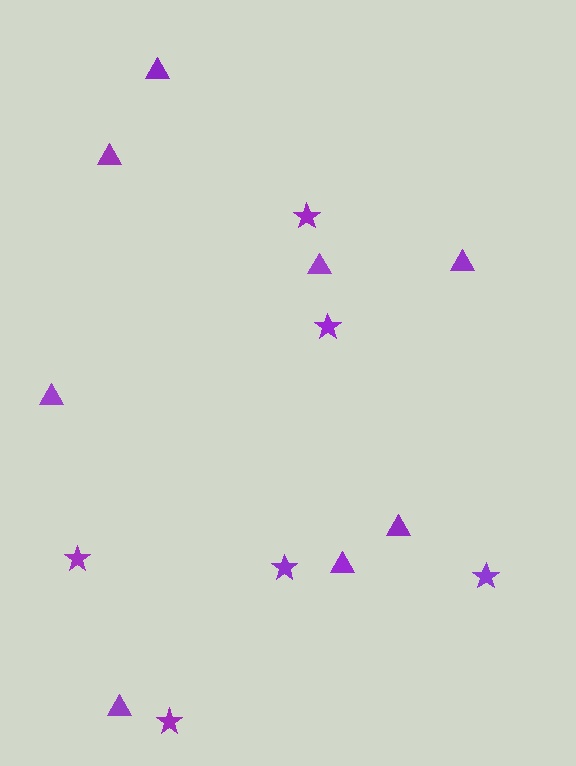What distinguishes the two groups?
There are 2 groups: one group of triangles (8) and one group of stars (6).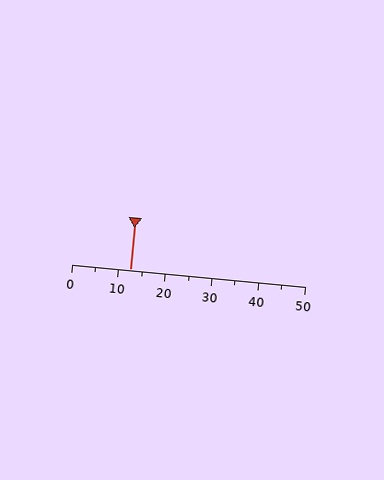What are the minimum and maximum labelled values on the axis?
The axis runs from 0 to 50.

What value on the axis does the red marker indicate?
The marker indicates approximately 12.5.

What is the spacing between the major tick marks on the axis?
The major ticks are spaced 10 apart.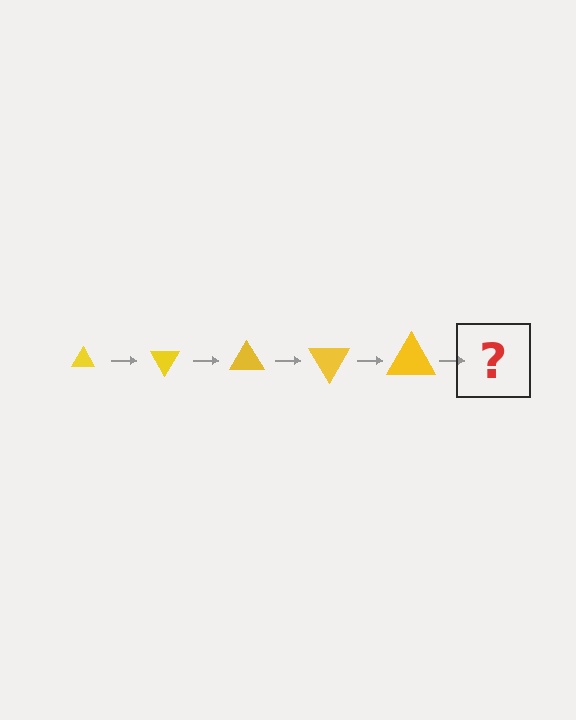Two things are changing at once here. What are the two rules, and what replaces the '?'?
The two rules are that the triangle grows larger each step and it rotates 60 degrees each step. The '?' should be a triangle, larger than the previous one and rotated 300 degrees from the start.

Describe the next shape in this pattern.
It should be a triangle, larger than the previous one and rotated 300 degrees from the start.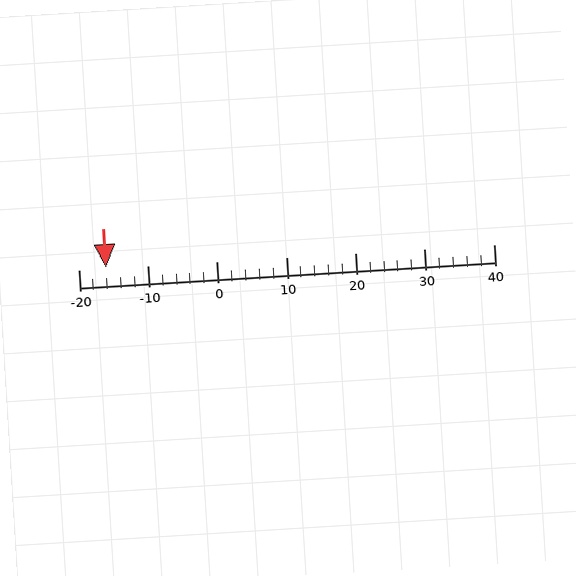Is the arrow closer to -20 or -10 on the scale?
The arrow is closer to -20.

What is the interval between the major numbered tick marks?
The major tick marks are spaced 10 units apart.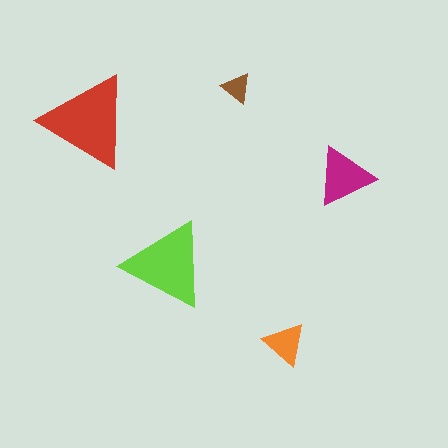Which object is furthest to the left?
The red triangle is leftmost.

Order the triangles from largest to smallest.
the red one, the lime one, the magenta one, the orange one, the brown one.